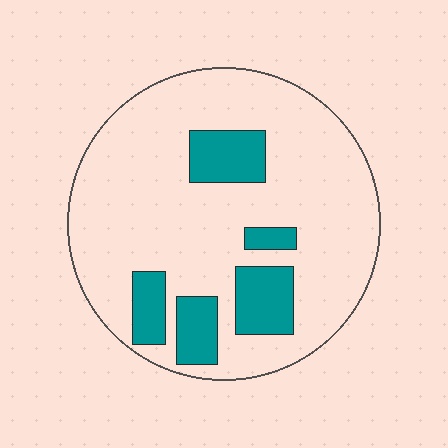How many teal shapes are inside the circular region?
5.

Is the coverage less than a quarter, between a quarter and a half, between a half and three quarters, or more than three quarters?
Less than a quarter.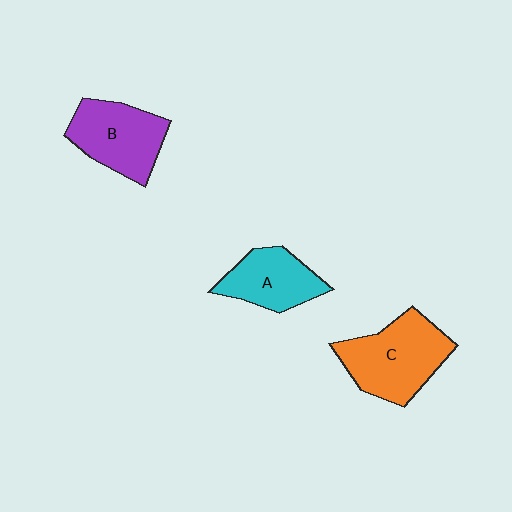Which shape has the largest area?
Shape C (orange).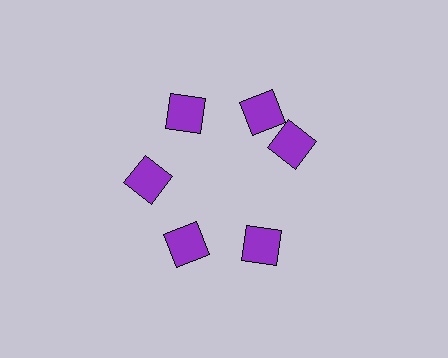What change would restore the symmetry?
The symmetry would be restored by rotating it back into even spacing with its neighbors so that all 6 diamonds sit at equal angles and equal distance from the center.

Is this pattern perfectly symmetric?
No. The 6 purple diamonds are arranged in a ring, but one element near the 3 o'clock position is rotated out of alignment along the ring, breaking the 6-fold rotational symmetry.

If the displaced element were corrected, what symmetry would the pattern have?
It would have 6-fold rotational symmetry — the pattern would map onto itself every 60 degrees.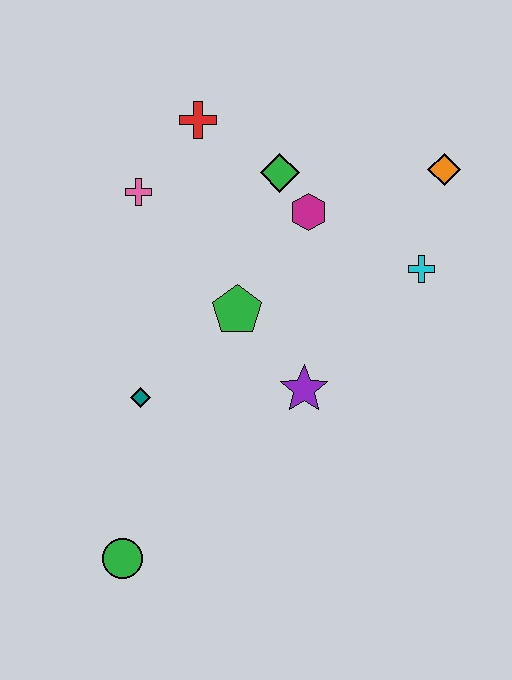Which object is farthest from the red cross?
The green circle is farthest from the red cross.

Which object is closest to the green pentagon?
The purple star is closest to the green pentagon.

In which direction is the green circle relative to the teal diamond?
The green circle is below the teal diamond.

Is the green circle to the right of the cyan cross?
No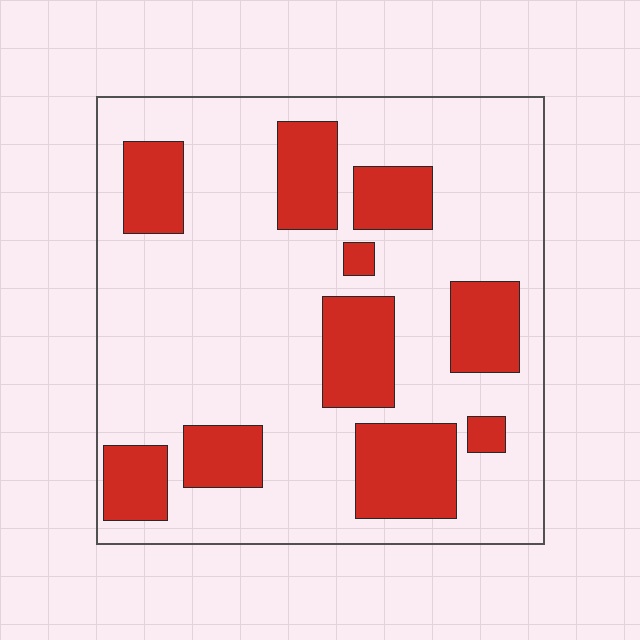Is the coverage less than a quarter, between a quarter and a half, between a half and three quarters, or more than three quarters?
Between a quarter and a half.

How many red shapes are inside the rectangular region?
10.